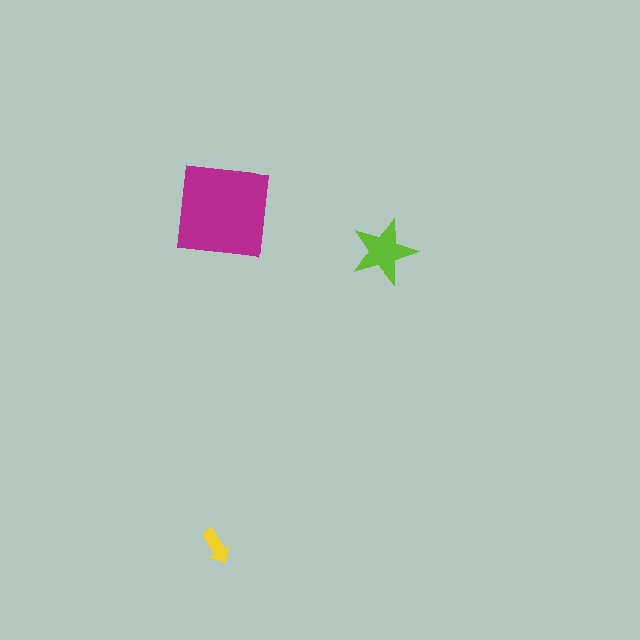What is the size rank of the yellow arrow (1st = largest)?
3rd.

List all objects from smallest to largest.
The yellow arrow, the lime star, the magenta square.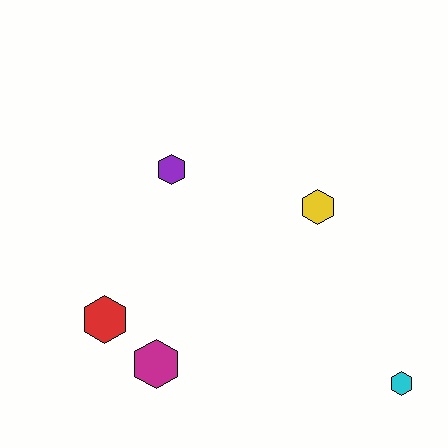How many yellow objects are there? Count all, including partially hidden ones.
There is 1 yellow object.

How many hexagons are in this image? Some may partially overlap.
There are 5 hexagons.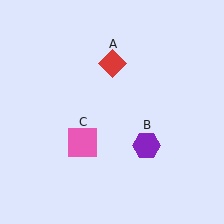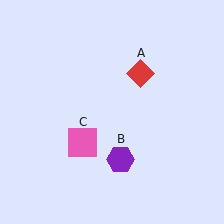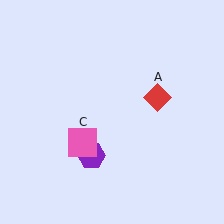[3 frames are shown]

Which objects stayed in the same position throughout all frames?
Pink square (object C) remained stationary.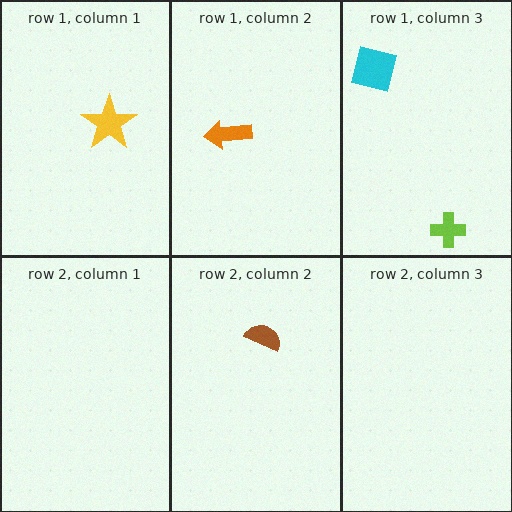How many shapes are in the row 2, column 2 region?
1.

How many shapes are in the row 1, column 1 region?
1.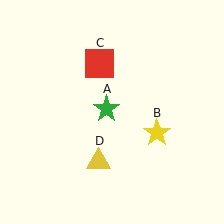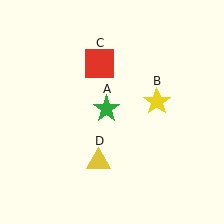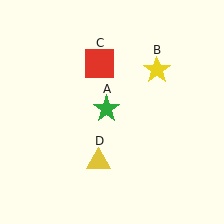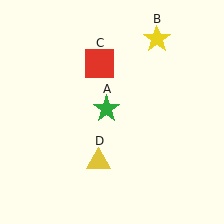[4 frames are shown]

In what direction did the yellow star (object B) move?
The yellow star (object B) moved up.